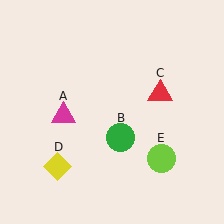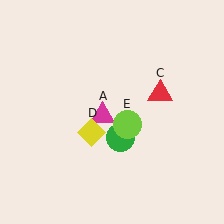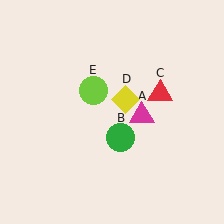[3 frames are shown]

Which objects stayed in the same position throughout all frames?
Green circle (object B) and red triangle (object C) remained stationary.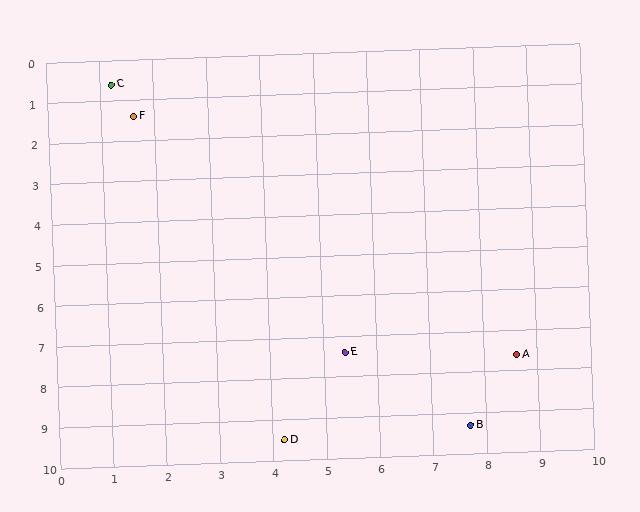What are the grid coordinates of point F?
Point F is at approximately (1.6, 1.4).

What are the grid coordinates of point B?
Point B is at approximately (7.7, 9.3).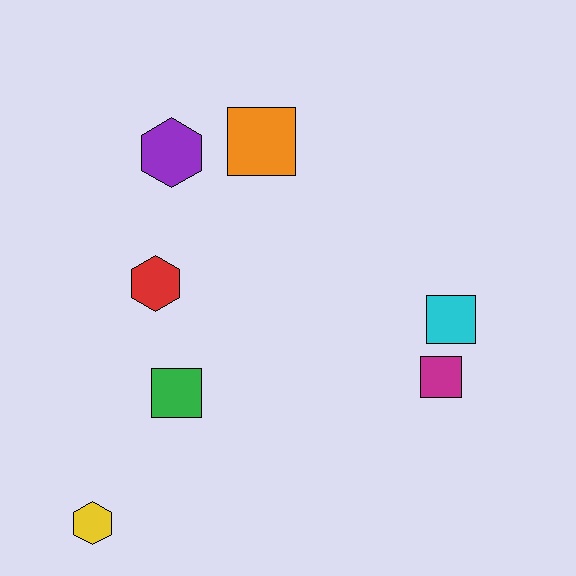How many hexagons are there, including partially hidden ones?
There are 3 hexagons.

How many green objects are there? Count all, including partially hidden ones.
There is 1 green object.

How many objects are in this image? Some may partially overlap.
There are 7 objects.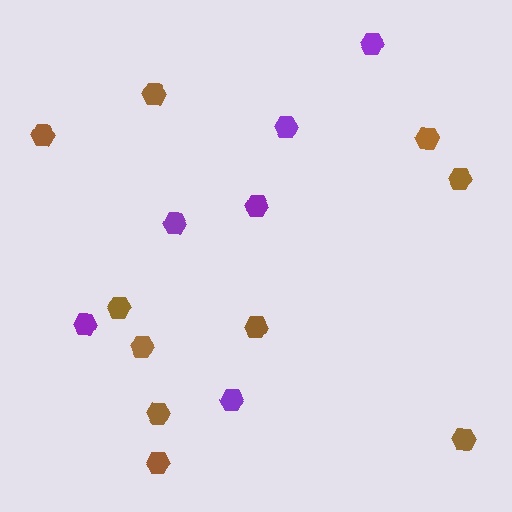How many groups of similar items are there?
There are 2 groups: one group of brown hexagons (10) and one group of purple hexagons (6).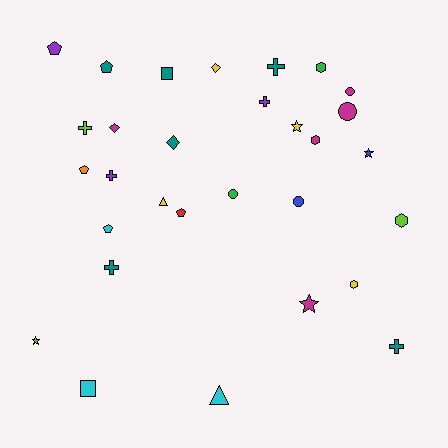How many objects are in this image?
There are 30 objects.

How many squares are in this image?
There are 2 squares.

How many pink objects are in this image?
There are no pink objects.